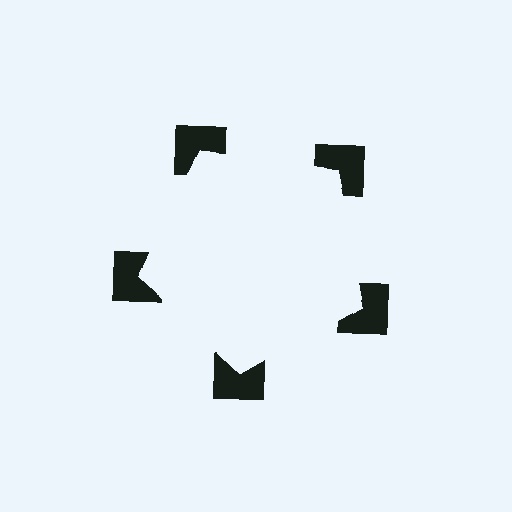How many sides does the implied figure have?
5 sides.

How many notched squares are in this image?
There are 5 — one at each vertex of the illusory pentagon.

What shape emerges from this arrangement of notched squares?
An illusory pentagon — its edges are inferred from the aligned wedge cuts in the notched squares, not physically drawn.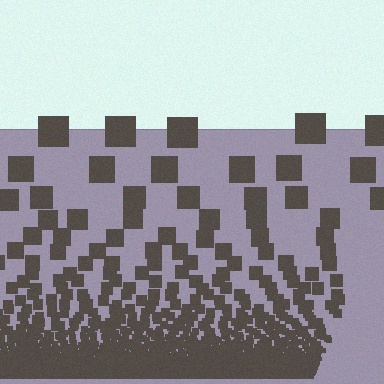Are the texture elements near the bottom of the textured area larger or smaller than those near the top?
Smaller. The gradient is inverted — elements near the bottom are smaller and denser.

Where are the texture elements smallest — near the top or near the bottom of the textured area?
Near the bottom.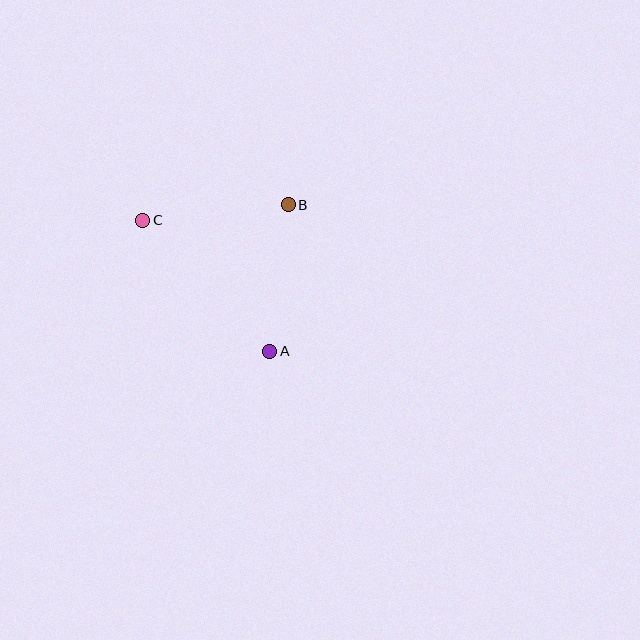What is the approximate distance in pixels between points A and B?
The distance between A and B is approximately 148 pixels.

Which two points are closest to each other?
Points B and C are closest to each other.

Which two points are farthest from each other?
Points A and C are farthest from each other.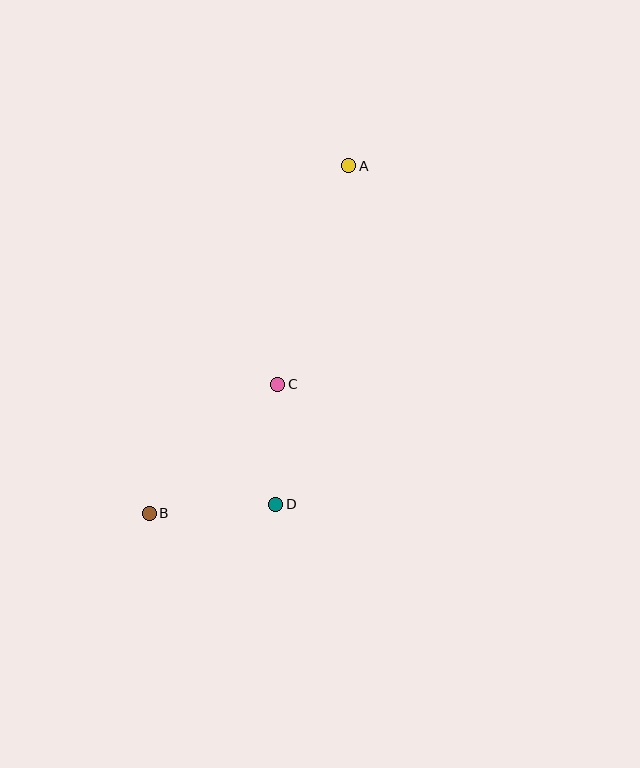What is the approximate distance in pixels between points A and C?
The distance between A and C is approximately 230 pixels.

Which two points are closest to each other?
Points C and D are closest to each other.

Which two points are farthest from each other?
Points A and B are farthest from each other.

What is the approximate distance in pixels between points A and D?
The distance between A and D is approximately 346 pixels.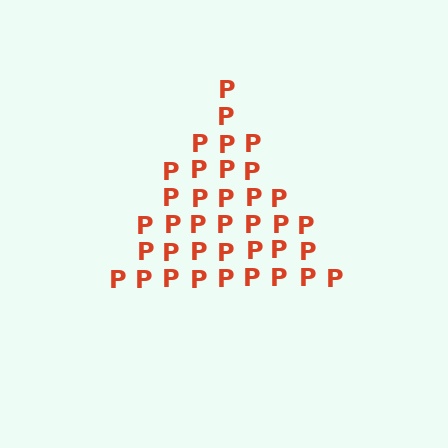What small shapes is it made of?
It is made of small letter P's.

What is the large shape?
The large shape is a triangle.